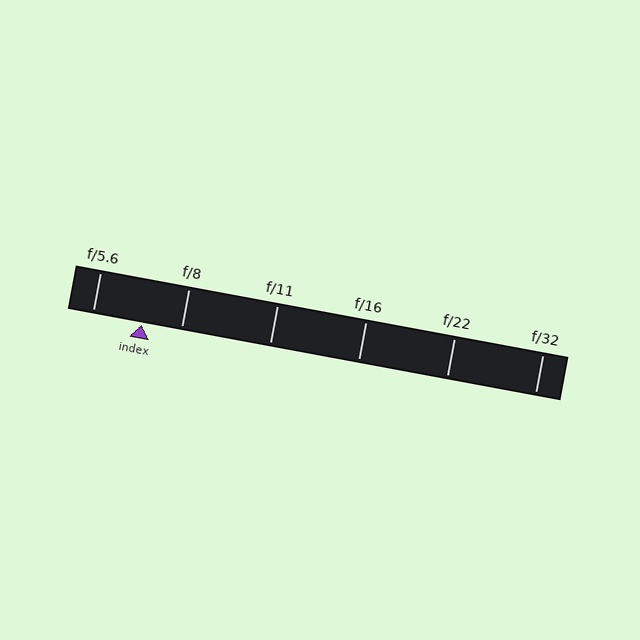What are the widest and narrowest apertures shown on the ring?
The widest aperture shown is f/5.6 and the narrowest is f/32.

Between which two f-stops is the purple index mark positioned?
The index mark is between f/5.6 and f/8.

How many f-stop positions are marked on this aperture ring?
There are 6 f-stop positions marked.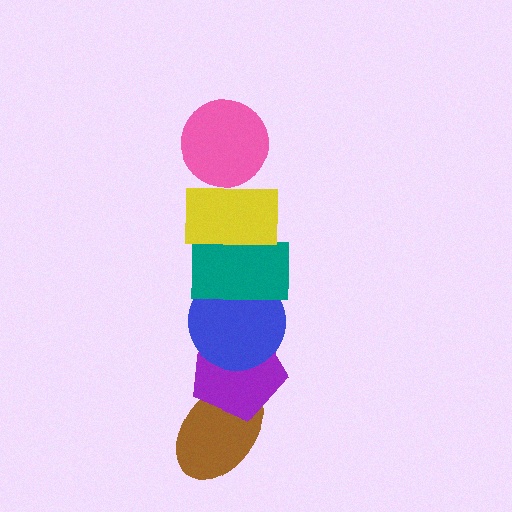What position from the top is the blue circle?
The blue circle is 4th from the top.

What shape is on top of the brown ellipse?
The purple pentagon is on top of the brown ellipse.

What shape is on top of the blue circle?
The teal rectangle is on top of the blue circle.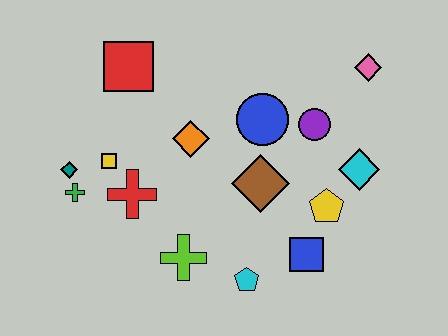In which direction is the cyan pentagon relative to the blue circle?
The cyan pentagon is below the blue circle.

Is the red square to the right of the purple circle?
No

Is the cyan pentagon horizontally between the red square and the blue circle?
Yes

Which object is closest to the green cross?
The teal diamond is closest to the green cross.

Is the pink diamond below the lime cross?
No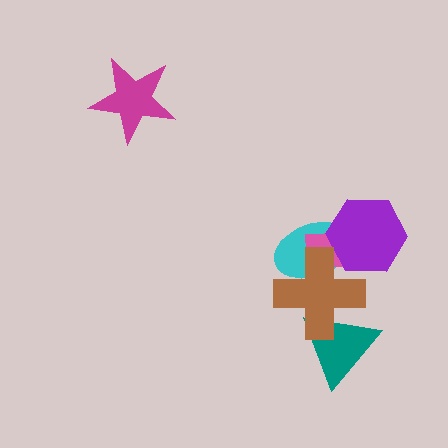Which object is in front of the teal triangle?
The brown cross is in front of the teal triangle.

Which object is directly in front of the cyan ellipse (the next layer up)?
The pink rectangle is directly in front of the cyan ellipse.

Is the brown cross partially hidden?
No, no other shape covers it.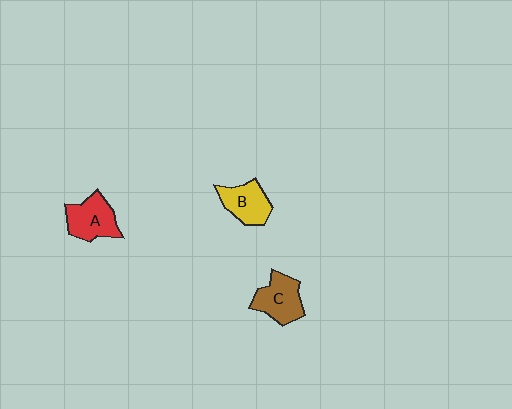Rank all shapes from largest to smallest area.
From largest to smallest: A (red), C (brown), B (yellow).